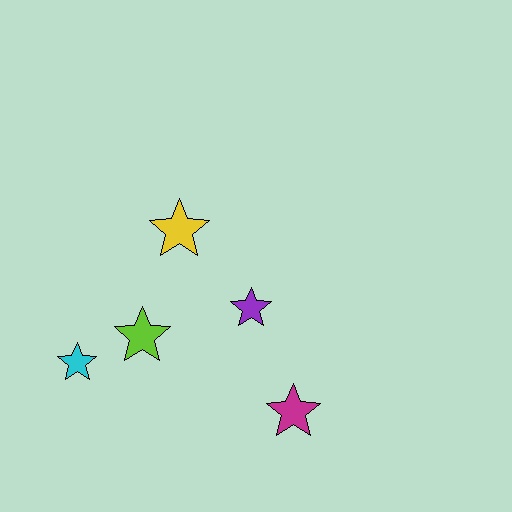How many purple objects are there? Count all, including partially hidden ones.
There is 1 purple object.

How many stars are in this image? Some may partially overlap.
There are 5 stars.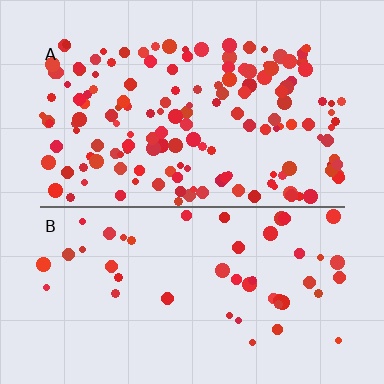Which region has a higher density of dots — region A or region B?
A (the top).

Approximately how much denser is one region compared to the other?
Approximately 3.2× — region A over region B.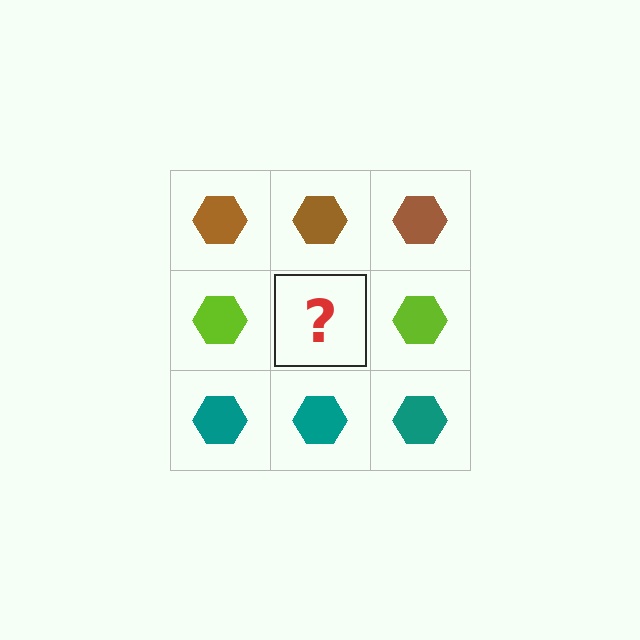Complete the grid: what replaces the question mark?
The question mark should be replaced with a lime hexagon.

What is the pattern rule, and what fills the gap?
The rule is that each row has a consistent color. The gap should be filled with a lime hexagon.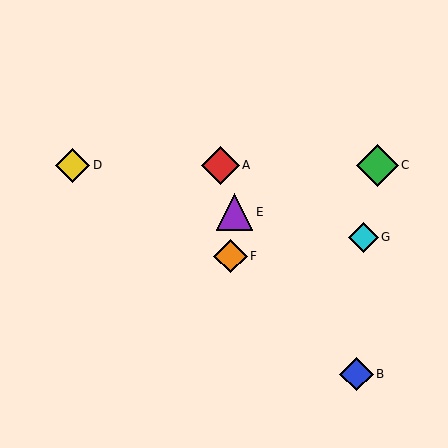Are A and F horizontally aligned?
No, A is at y≈165 and F is at y≈256.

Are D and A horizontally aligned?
Yes, both are at y≈165.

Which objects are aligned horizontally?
Objects A, C, D are aligned horizontally.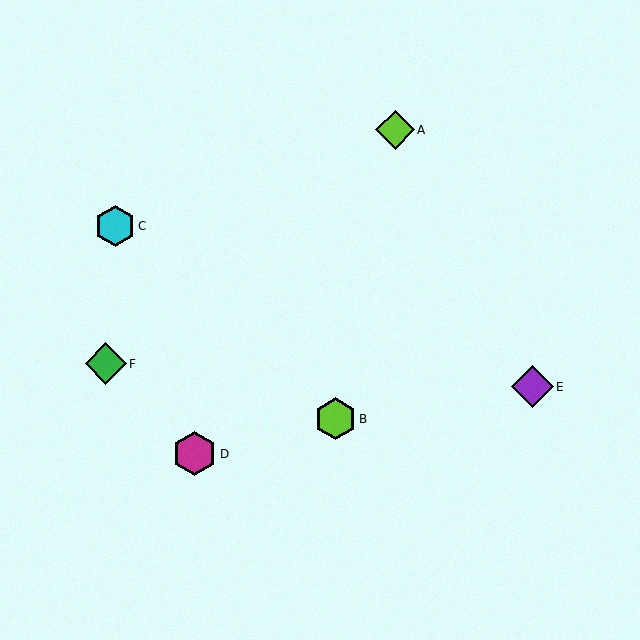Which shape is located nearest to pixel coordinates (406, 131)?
The lime diamond (labeled A) at (395, 130) is nearest to that location.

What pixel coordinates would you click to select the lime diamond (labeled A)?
Click at (395, 130) to select the lime diamond A.